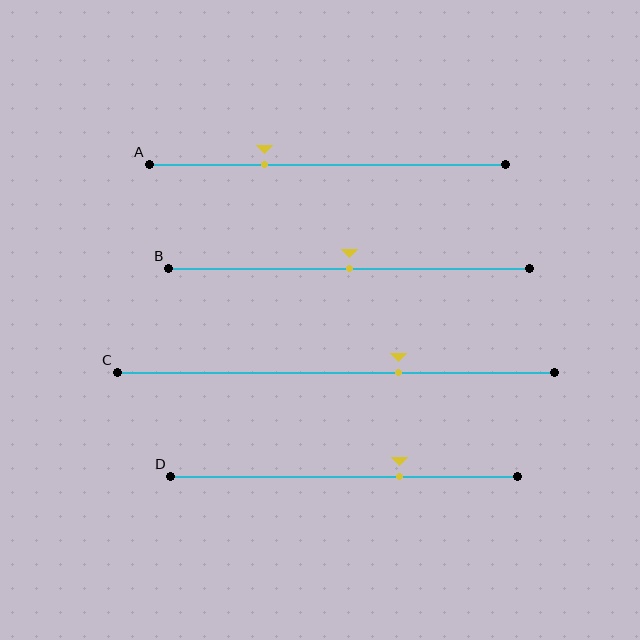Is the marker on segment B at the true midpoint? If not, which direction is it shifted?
Yes, the marker on segment B is at the true midpoint.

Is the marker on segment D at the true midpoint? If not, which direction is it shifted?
No, the marker on segment D is shifted to the right by about 16% of the segment length.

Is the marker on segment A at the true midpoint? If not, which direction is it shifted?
No, the marker on segment A is shifted to the left by about 17% of the segment length.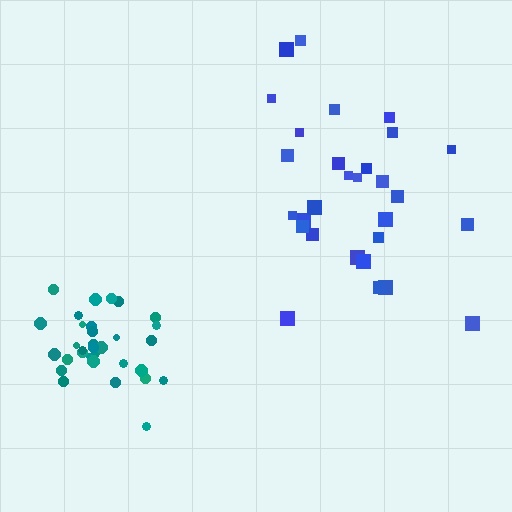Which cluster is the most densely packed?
Teal.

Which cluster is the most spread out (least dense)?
Blue.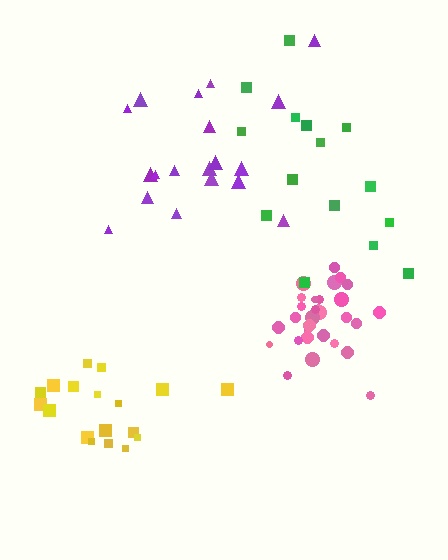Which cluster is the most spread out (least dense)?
Green.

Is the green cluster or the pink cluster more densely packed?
Pink.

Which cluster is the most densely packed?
Pink.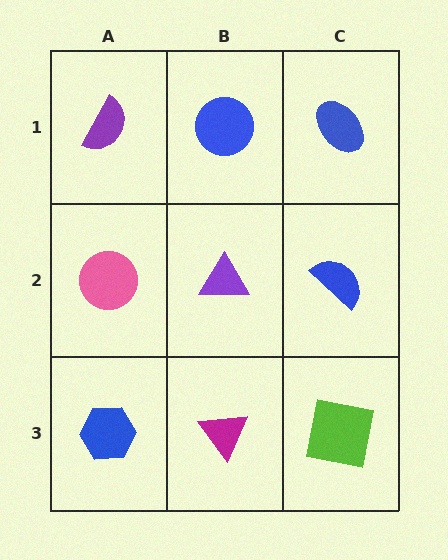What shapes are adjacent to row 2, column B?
A blue circle (row 1, column B), a magenta triangle (row 3, column B), a pink circle (row 2, column A), a blue semicircle (row 2, column C).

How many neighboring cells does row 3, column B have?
3.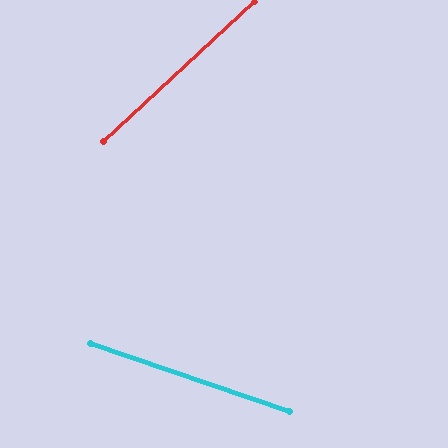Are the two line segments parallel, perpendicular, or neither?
Neither parallel nor perpendicular — they differ by about 62°.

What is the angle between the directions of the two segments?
Approximately 62 degrees.